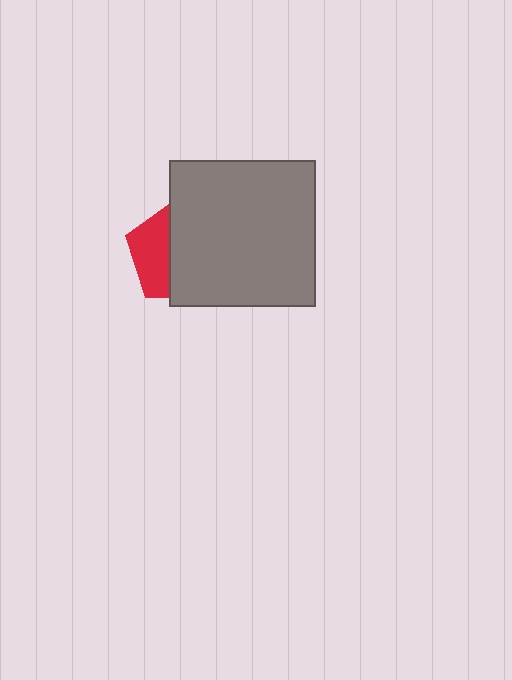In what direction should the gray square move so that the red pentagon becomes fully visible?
The gray square should move right. That is the shortest direction to clear the overlap and leave the red pentagon fully visible.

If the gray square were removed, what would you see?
You would see the complete red pentagon.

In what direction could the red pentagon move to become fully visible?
The red pentagon could move left. That would shift it out from behind the gray square entirely.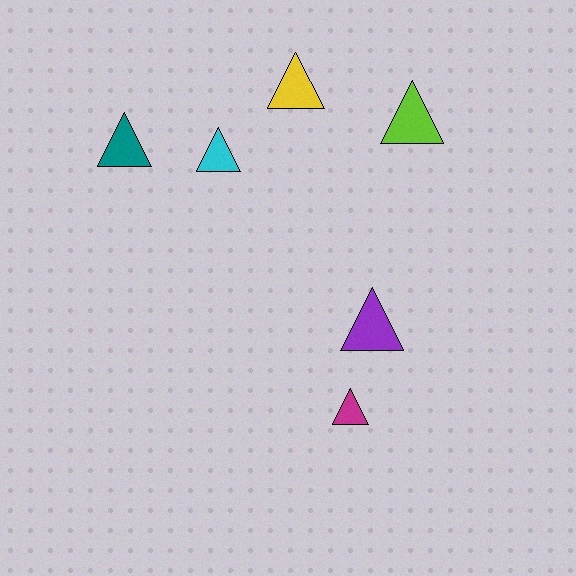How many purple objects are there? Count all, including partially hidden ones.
There is 1 purple object.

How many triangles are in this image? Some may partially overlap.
There are 6 triangles.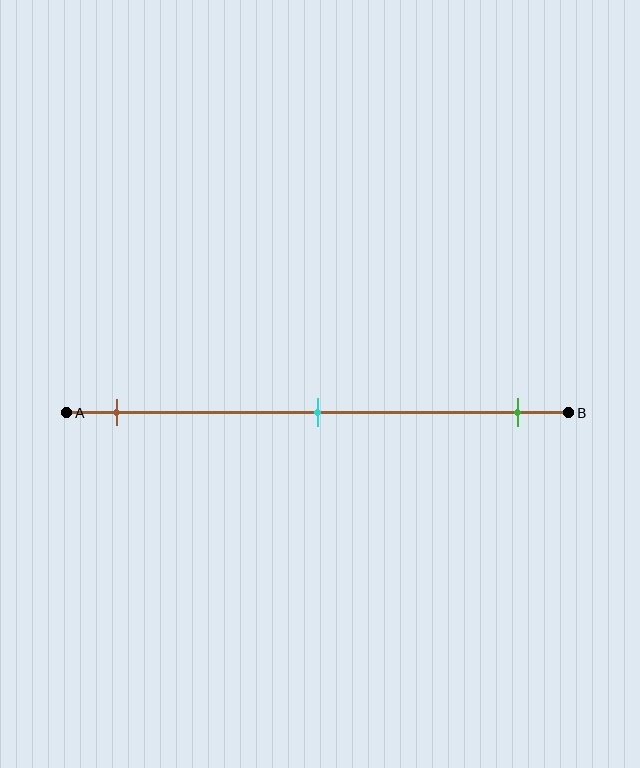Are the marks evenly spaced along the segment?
Yes, the marks are approximately evenly spaced.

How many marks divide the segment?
There are 3 marks dividing the segment.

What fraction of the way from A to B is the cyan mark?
The cyan mark is approximately 50% (0.5) of the way from A to B.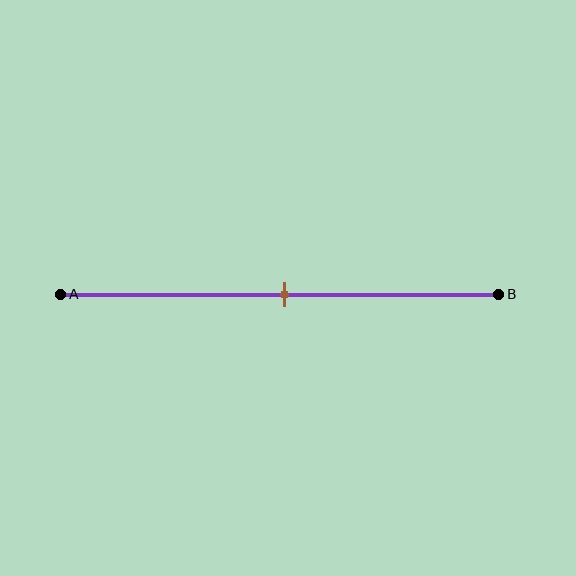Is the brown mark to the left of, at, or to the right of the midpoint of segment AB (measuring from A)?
The brown mark is approximately at the midpoint of segment AB.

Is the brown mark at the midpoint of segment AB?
Yes, the mark is approximately at the midpoint.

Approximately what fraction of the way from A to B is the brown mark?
The brown mark is approximately 50% of the way from A to B.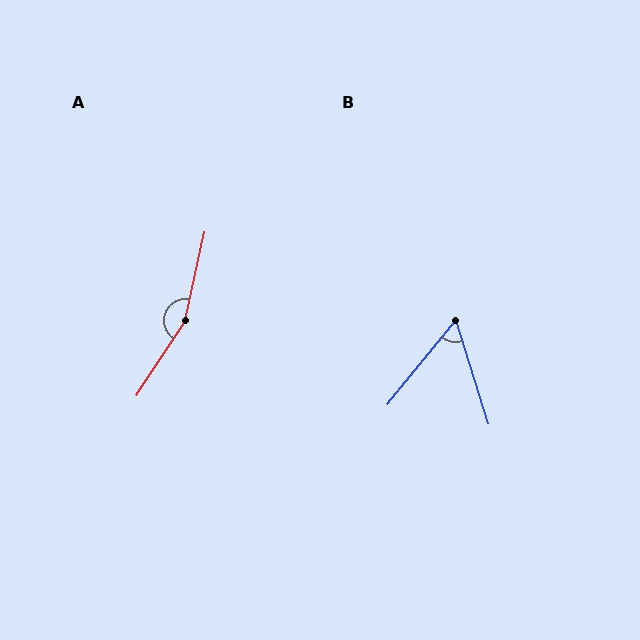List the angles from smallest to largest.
B (56°), A (159°).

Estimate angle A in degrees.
Approximately 159 degrees.